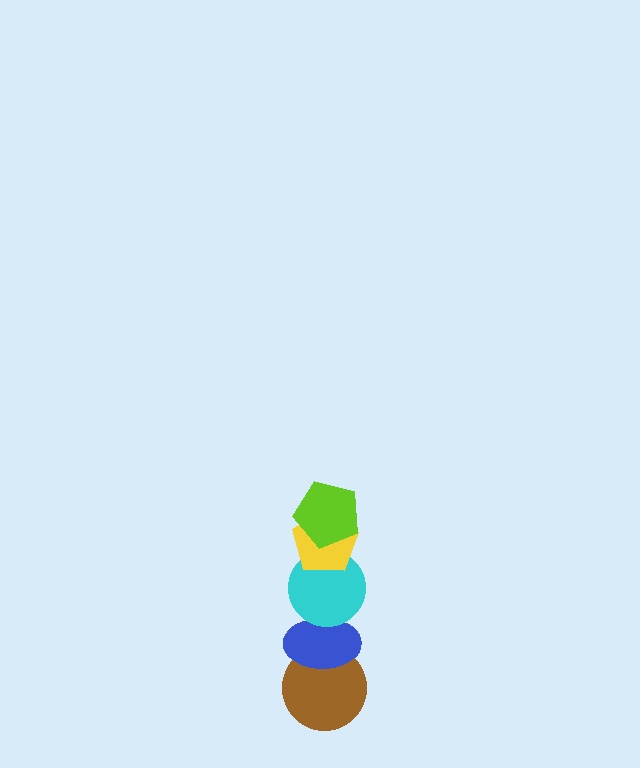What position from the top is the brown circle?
The brown circle is 5th from the top.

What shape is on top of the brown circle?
The blue ellipse is on top of the brown circle.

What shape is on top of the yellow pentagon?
The lime pentagon is on top of the yellow pentagon.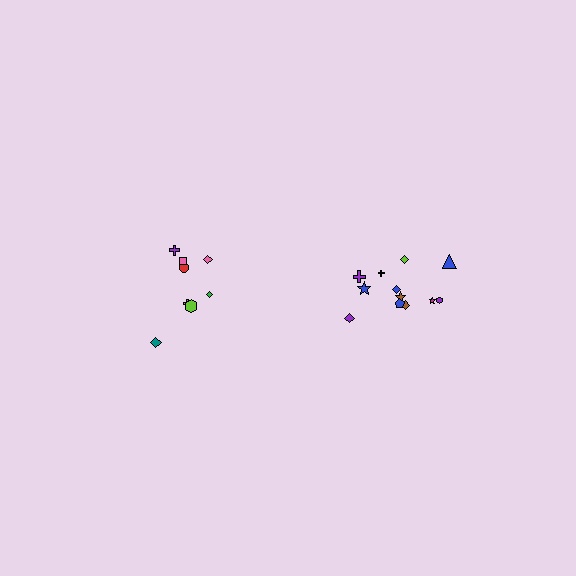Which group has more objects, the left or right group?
The right group.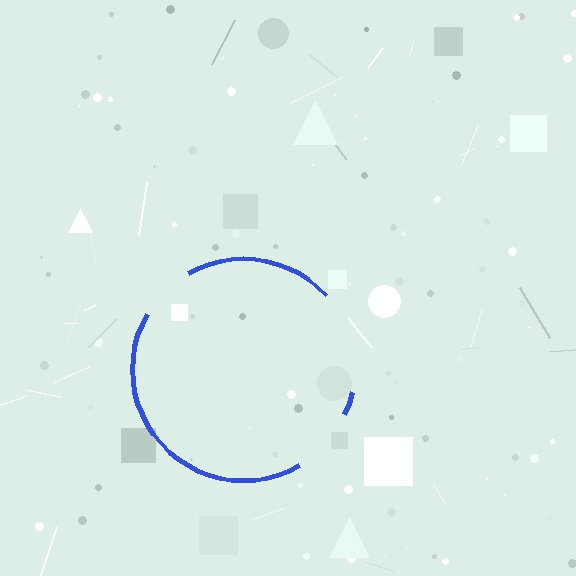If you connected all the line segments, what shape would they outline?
They would outline a circle.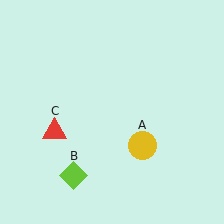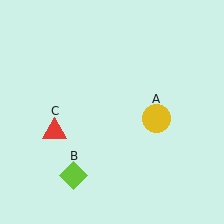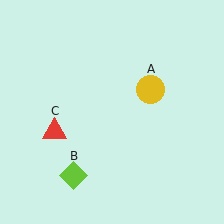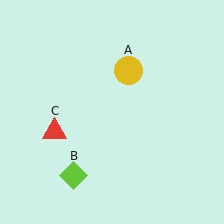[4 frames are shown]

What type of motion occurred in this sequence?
The yellow circle (object A) rotated counterclockwise around the center of the scene.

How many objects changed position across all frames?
1 object changed position: yellow circle (object A).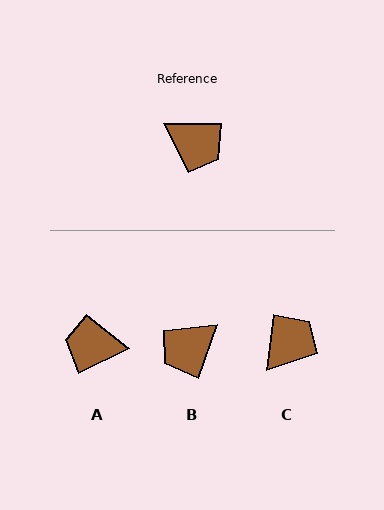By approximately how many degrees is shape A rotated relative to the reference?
Approximately 154 degrees clockwise.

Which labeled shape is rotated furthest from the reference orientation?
A, about 154 degrees away.